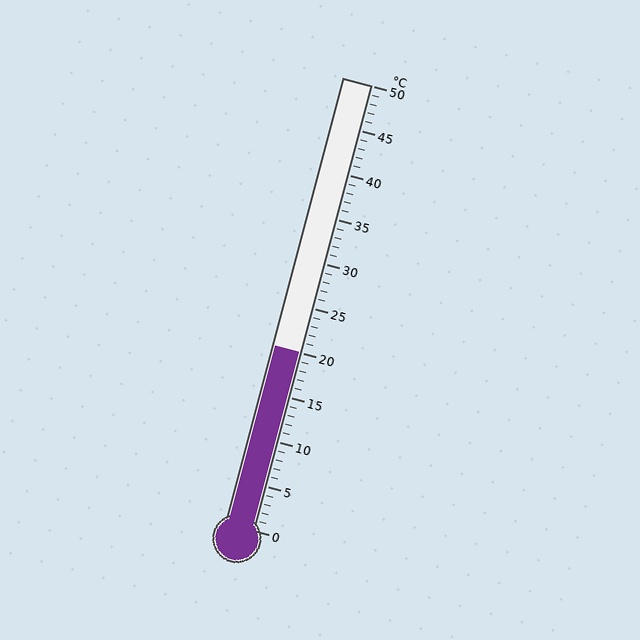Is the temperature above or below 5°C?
The temperature is above 5°C.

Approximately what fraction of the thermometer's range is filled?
The thermometer is filled to approximately 40% of its range.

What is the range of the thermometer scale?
The thermometer scale ranges from 0°C to 50°C.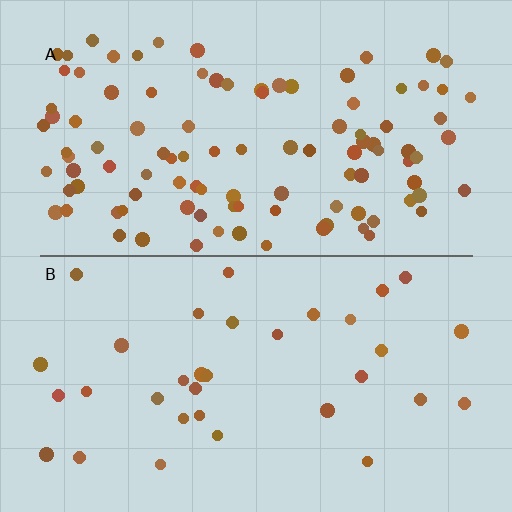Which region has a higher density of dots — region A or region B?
A (the top).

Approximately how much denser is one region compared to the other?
Approximately 3.2× — region A over region B.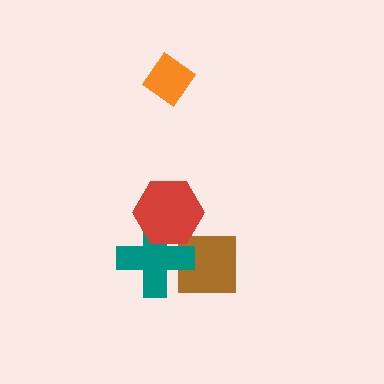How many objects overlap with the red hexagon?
1 object overlaps with the red hexagon.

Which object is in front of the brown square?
The teal cross is in front of the brown square.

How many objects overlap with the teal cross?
2 objects overlap with the teal cross.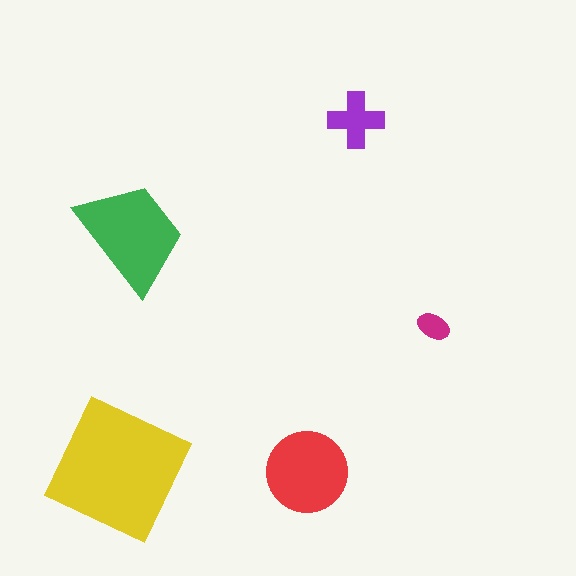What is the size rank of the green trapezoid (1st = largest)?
2nd.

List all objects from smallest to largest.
The magenta ellipse, the purple cross, the red circle, the green trapezoid, the yellow square.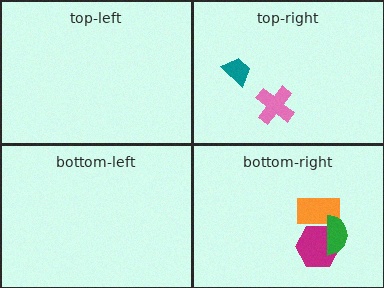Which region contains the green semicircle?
The bottom-right region.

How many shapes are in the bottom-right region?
3.